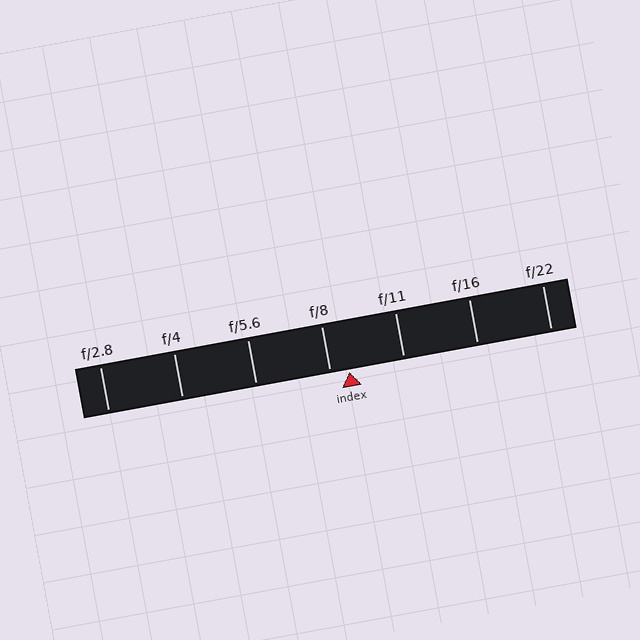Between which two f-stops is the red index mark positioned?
The index mark is between f/8 and f/11.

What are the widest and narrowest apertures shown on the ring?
The widest aperture shown is f/2.8 and the narrowest is f/22.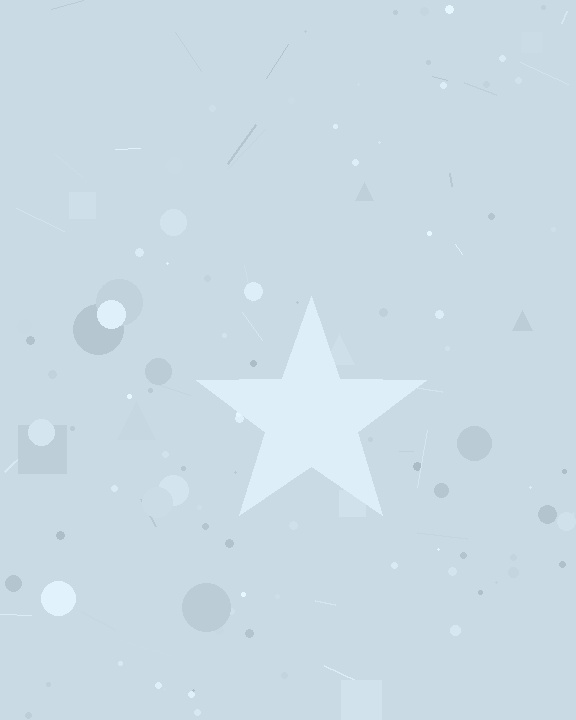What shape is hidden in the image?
A star is hidden in the image.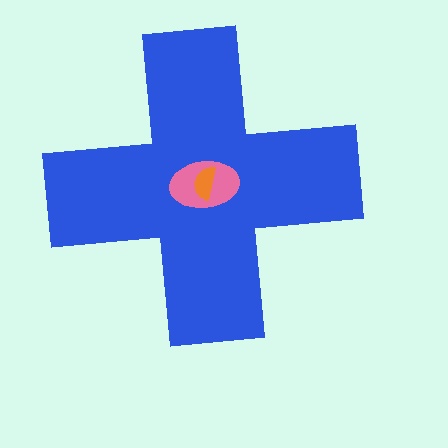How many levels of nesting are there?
3.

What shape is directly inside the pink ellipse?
The orange semicircle.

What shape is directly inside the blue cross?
The pink ellipse.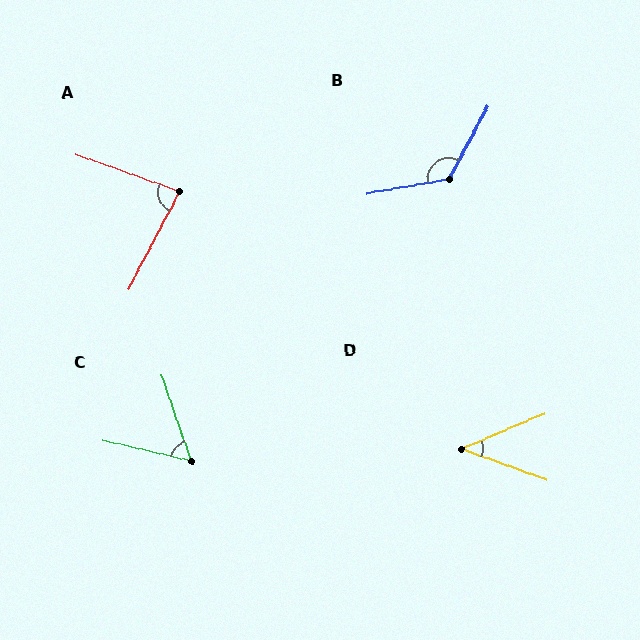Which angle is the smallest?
D, at approximately 43 degrees.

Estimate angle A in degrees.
Approximately 82 degrees.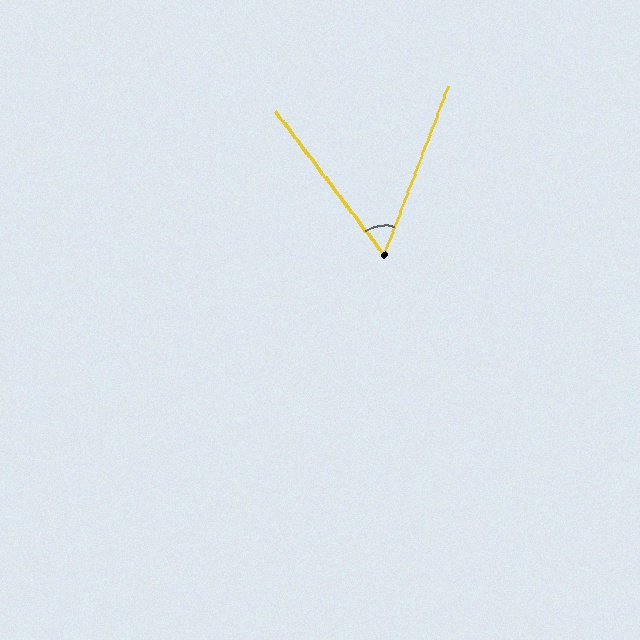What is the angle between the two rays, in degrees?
Approximately 58 degrees.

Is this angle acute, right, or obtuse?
It is acute.